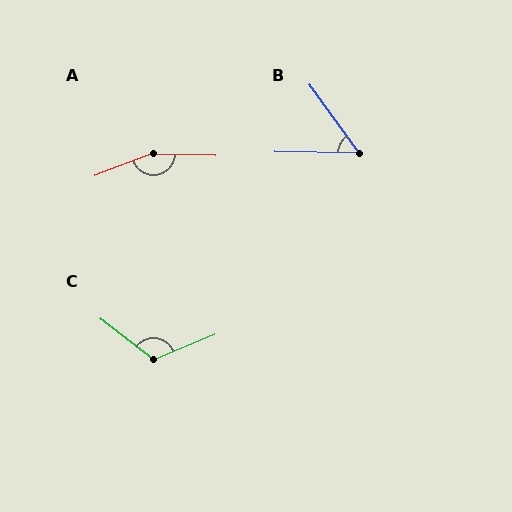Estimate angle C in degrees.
Approximately 120 degrees.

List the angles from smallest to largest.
B (53°), C (120°), A (158°).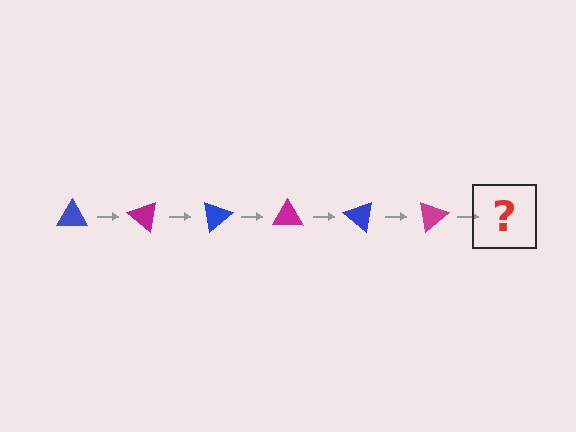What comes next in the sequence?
The next element should be a blue triangle, rotated 240 degrees from the start.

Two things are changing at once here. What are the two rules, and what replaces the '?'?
The two rules are that it rotates 40 degrees each step and the color cycles through blue and magenta. The '?' should be a blue triangle, rotated 240 degrees from the start.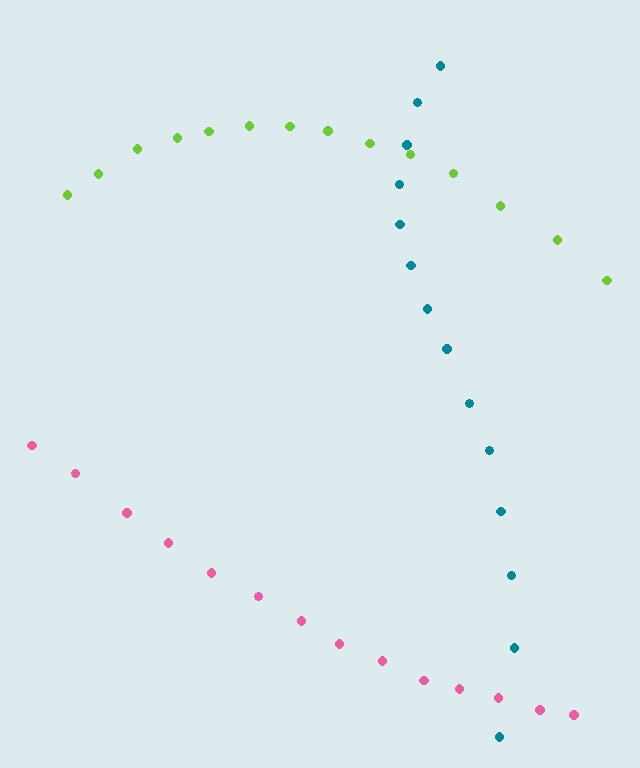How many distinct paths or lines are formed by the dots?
There are 3 distinct paths.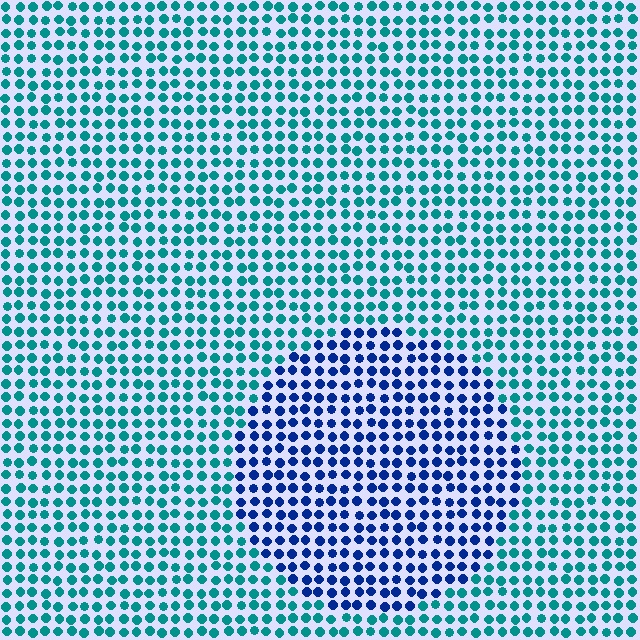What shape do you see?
I see a circle.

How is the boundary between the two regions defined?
The boundary is defined purely by a slight shift in hue (about 48 degrees). Spacing, size, and orientation are identical on both sides.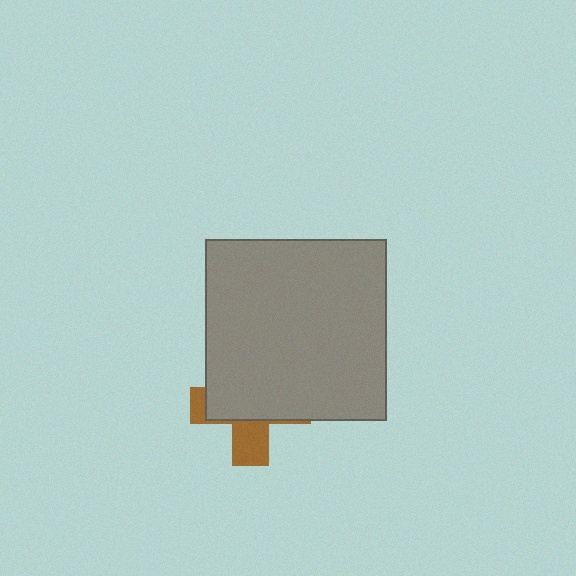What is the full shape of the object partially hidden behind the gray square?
The partially hidden object is a brown cross.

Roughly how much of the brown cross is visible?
A small part of it is visible (roughly 31%).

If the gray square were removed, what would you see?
You would see the complete brown cross.